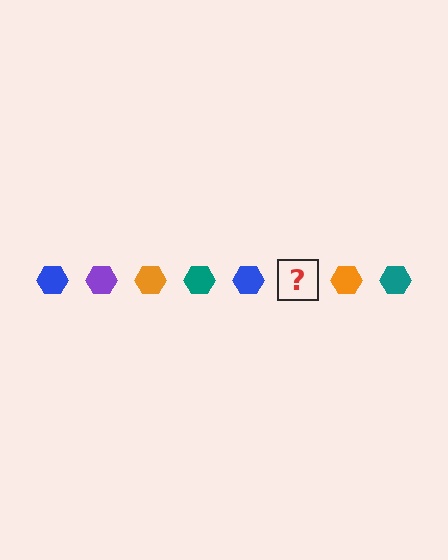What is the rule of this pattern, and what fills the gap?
The rule is that the pattern cycles through blue, purple, orange, teal hexagons. The gap should be filled with a purple hexagon.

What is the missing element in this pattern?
The missing element is a purple hexagon.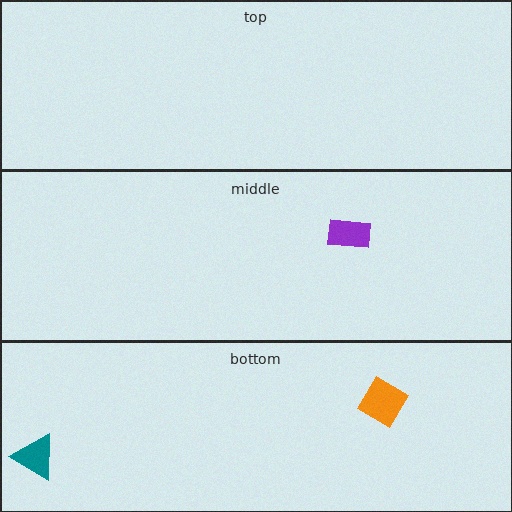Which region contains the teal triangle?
The bottom region.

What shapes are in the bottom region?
The teal triangle, the orange diamond.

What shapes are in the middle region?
The purple rectangle.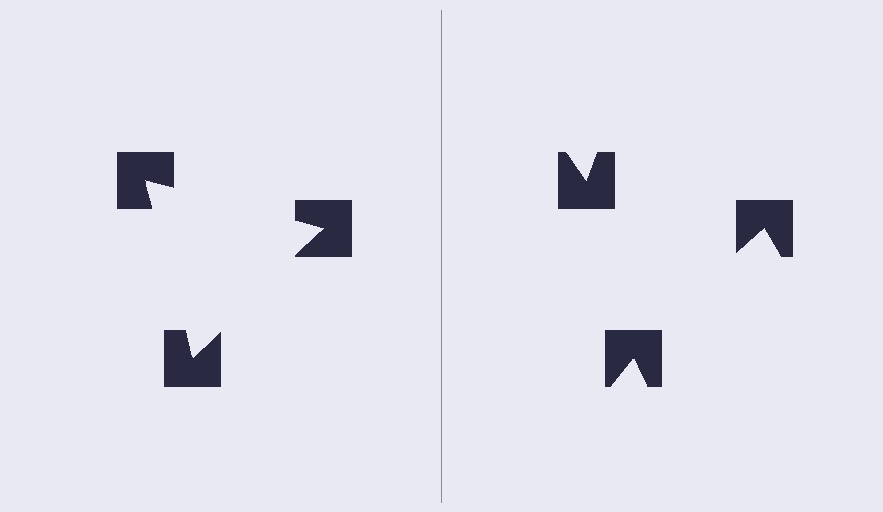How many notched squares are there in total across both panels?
6 — 3 on each side.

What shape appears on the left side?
An illusory triangle.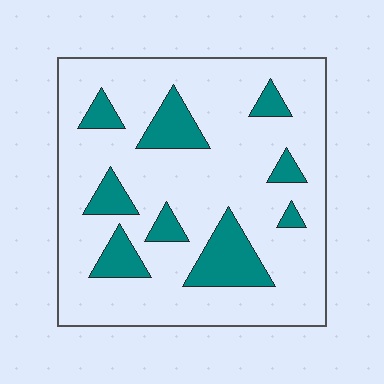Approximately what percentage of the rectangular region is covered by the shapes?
Approximately 20%.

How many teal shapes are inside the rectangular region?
9.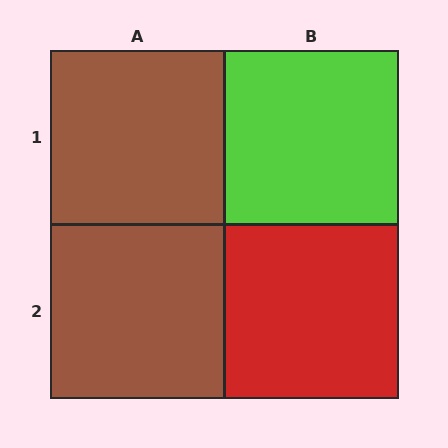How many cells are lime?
1 cell is lime.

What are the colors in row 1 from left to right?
Brown, lime.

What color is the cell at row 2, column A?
Brown.